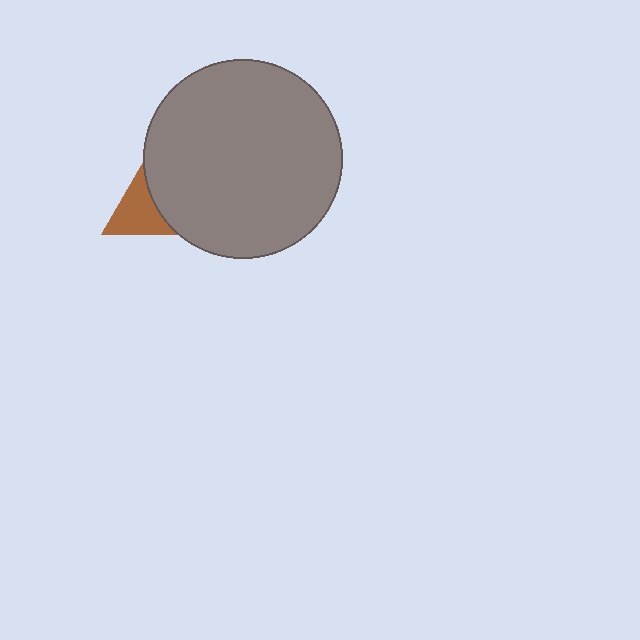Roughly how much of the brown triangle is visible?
A small part of it is visible (roughly 45%).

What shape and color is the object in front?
The object in front is a gray circle.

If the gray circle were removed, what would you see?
You would see the complete brown triangle.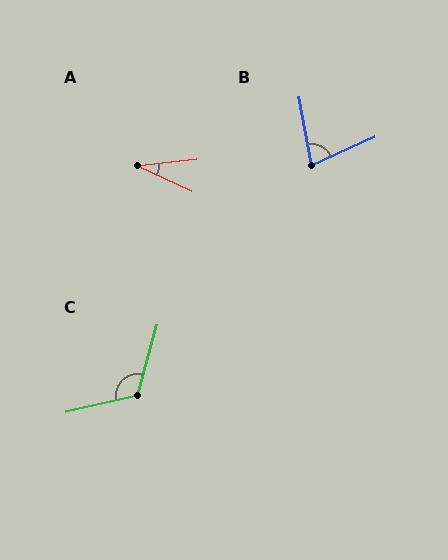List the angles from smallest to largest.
A (31°), B (76°), C (119°).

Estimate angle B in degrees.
Approximately 76 degrees.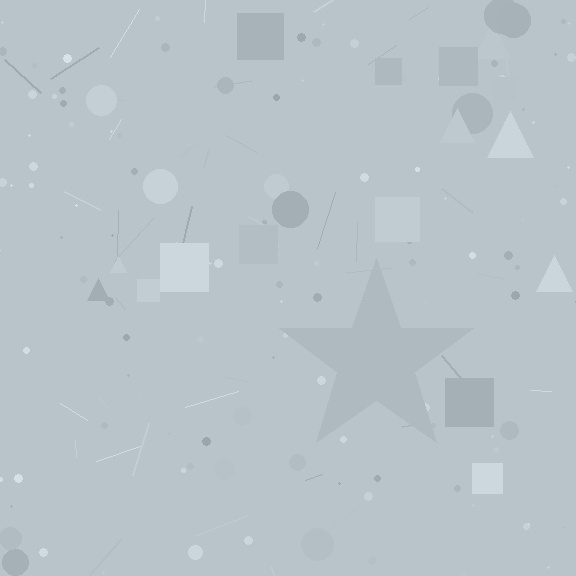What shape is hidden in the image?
A star is hidden in the image.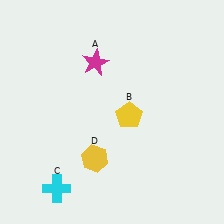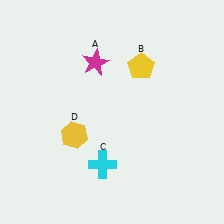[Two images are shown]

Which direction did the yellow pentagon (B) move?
The yellow pentagon (B) moved up.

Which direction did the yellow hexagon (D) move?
The yellow hexagon (D) moved up.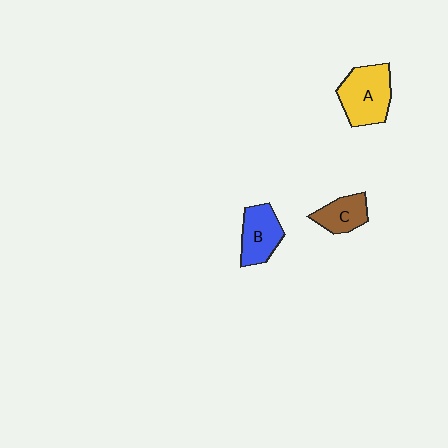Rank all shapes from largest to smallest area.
From largest to smallest: A (yellow), B (blue), C (brown).